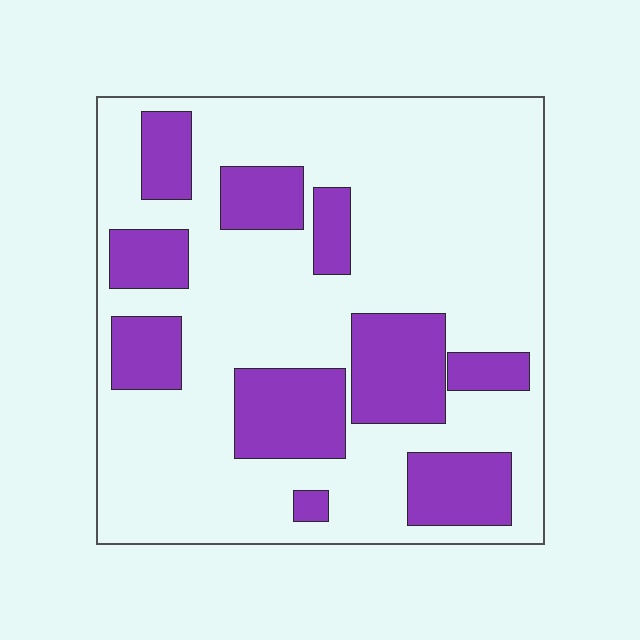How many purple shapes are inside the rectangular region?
10.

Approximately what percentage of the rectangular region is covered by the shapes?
Approximately 30%.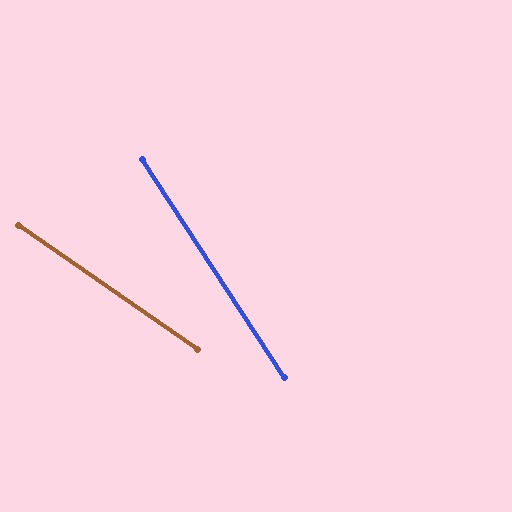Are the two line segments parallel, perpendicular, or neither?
Neither parallel nor perpendicular — they differ by about 22°.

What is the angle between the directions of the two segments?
Approximately 22 degrees.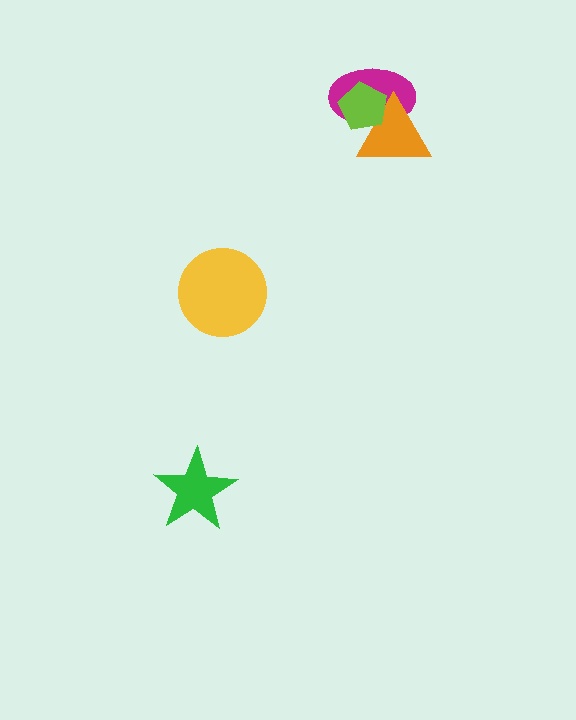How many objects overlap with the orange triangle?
2 objects overlap with the orange triangle.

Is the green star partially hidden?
No, no other shape covers it.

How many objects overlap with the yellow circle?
0 objects overlap with the yellow circle.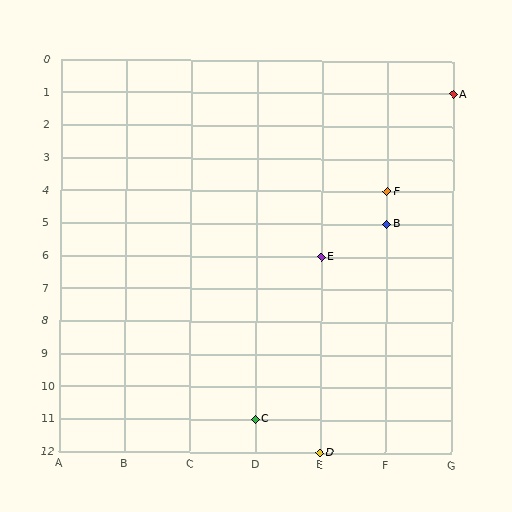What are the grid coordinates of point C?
Point C is at grid coordinates (D, 11).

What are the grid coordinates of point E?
Point E is at grid coordinates (E, 6).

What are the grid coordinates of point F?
Point F is at grid coordinates (F, 4).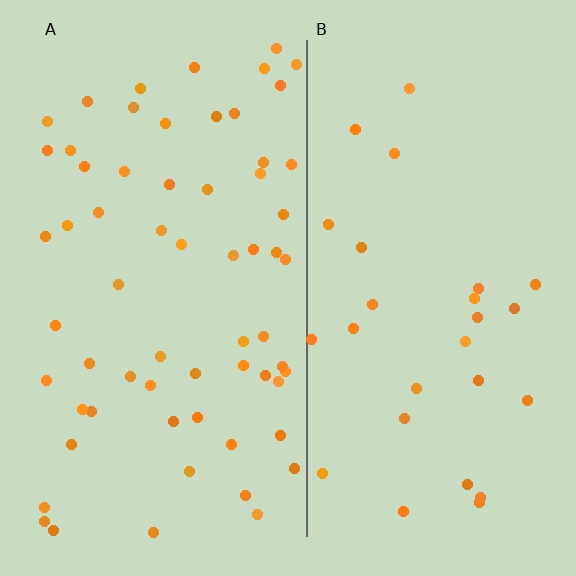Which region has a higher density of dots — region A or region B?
A (the left).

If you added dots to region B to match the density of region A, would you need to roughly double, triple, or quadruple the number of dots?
Approximately double.